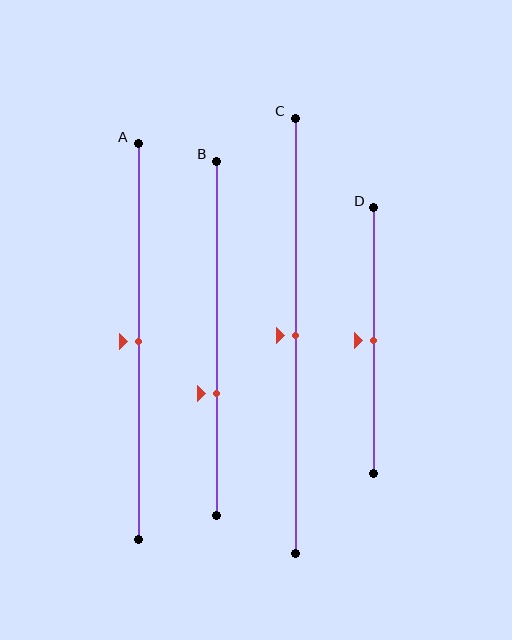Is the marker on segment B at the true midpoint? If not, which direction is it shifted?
No, the marker on segment B is shifted downward by about 16% of the segment length.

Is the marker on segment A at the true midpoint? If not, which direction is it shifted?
Yes, the marker on segment A is at the true midpoint.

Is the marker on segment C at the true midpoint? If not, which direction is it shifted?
Yes, the marker on segment C is at the true midpoint.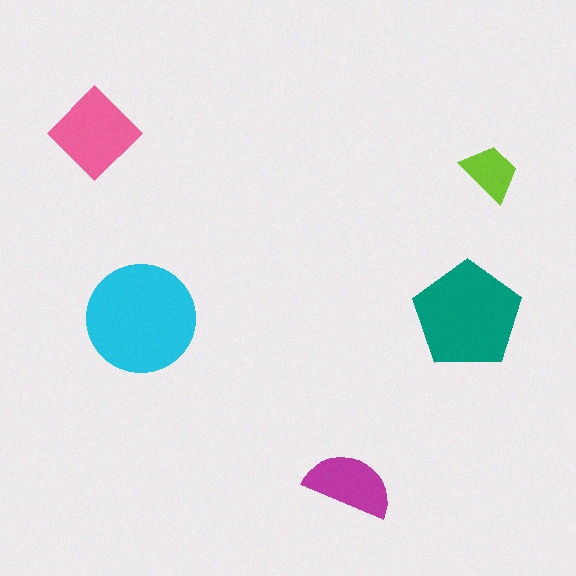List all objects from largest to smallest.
The cyan circle, the teal pentagon, the pink diamond, the magenta semicircle, the lime trapezoid.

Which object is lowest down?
The magenta semicircle is bottommost.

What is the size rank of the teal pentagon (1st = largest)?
2nd.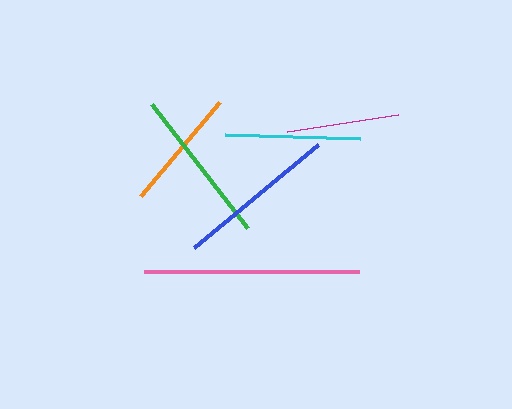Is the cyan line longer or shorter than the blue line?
The blue line is longer than the cyan line.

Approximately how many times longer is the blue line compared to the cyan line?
The blue line is approximately 1.2 times the length of the cyan line.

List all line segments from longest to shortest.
From longest to shortest: pink, blue, green, cyan, orange, magenta.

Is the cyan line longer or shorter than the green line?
The green line is longer than the cyan line.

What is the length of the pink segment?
The pink segment is approximately 216 pixels long.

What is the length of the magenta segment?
The magenta segment is approximately 112 pixels long.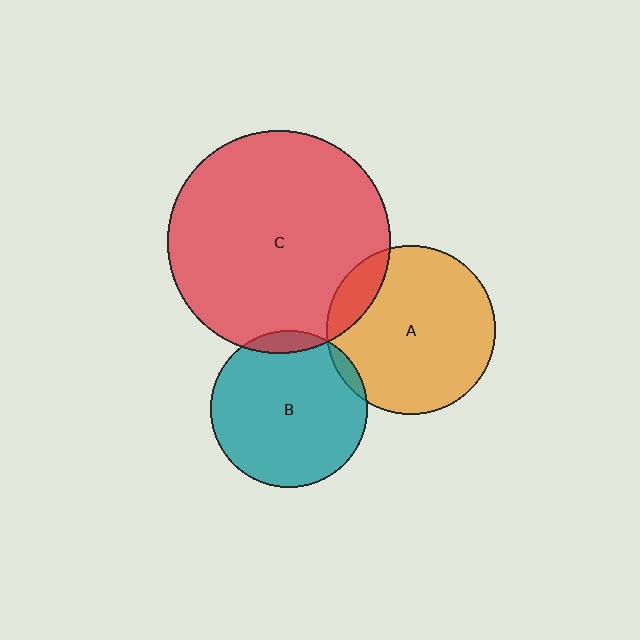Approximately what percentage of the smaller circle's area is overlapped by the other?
Approximately 5%.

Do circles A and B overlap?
Yes.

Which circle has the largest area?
Circle C (red).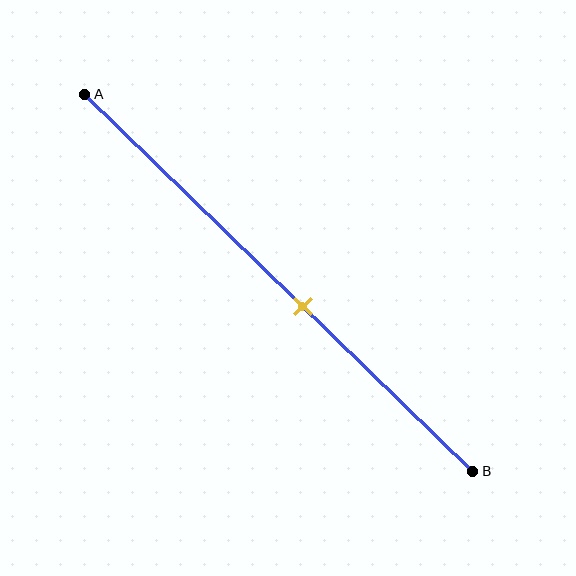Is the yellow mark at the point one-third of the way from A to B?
No, the mark is at about 55% from A, not at the 33% one-third point.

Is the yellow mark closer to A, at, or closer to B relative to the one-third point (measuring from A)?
The yellow mark is closer to point B than the one-third point of segment AB.